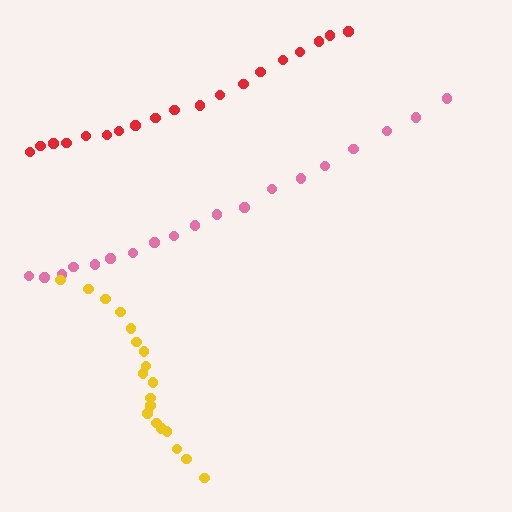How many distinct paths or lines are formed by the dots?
There are 3 distinct paths.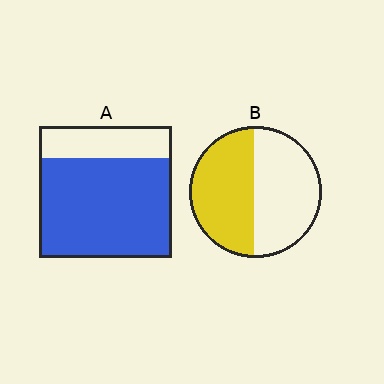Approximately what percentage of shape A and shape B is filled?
A is approximately 75% and B is approximately 50%.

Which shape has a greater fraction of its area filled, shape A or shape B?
Shape A.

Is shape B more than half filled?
Roughly half.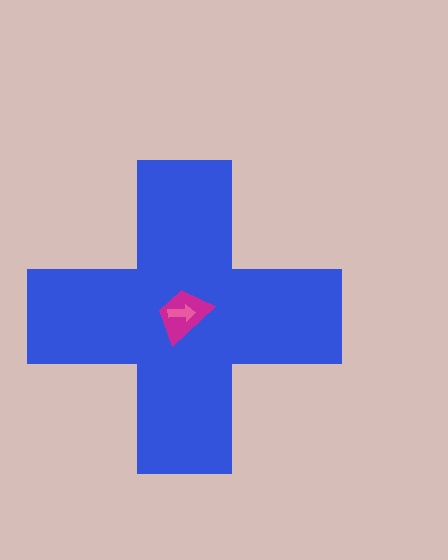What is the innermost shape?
The pink arrow.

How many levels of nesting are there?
3.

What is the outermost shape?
The blue cross.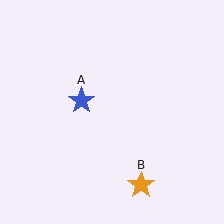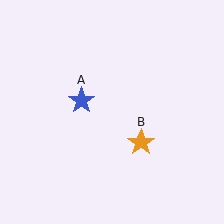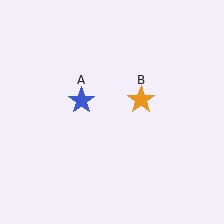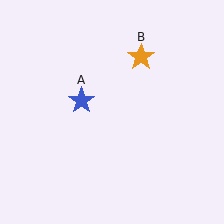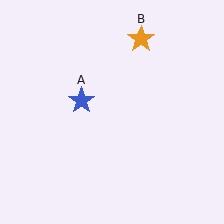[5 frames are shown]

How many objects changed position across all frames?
1 object changed position: orange star (object B).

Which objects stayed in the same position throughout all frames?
Blue star (object A) remained stationary.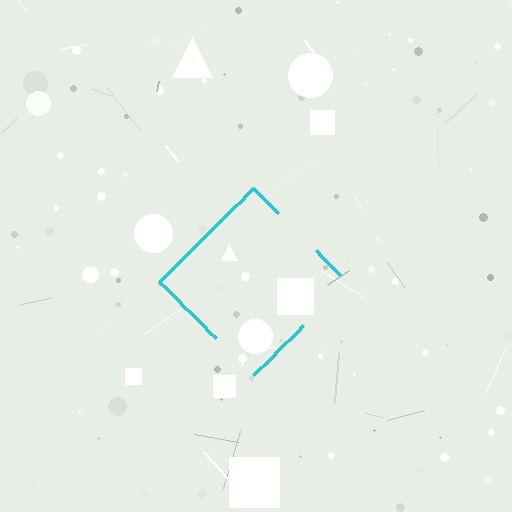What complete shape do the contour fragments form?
The contour fragments form a diamond.